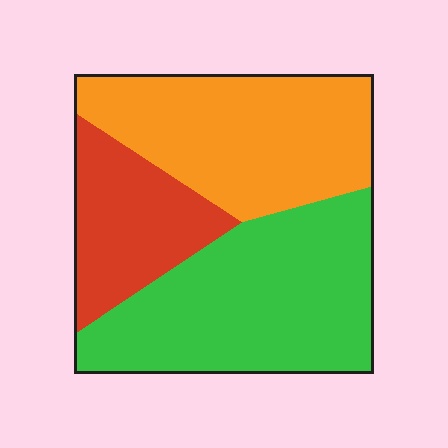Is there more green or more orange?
Green.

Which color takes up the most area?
Green, at roughly 45%.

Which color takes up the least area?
Red, at roughly 20%.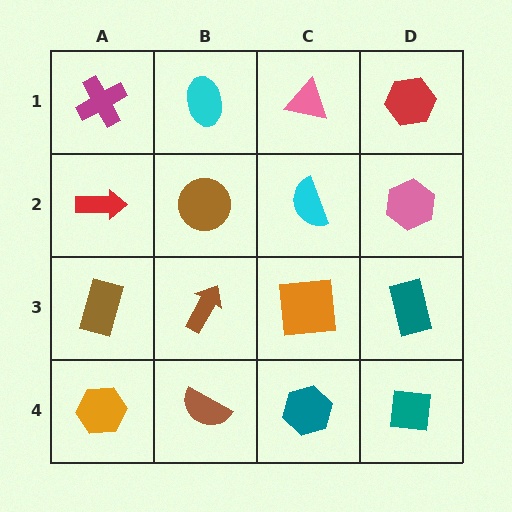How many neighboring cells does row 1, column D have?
2.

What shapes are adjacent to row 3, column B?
A brown circle (row 2, column B), a brown semicircle (row 4, column B), a brown rectangle (row 3, column A), an orange square (row 3, column C).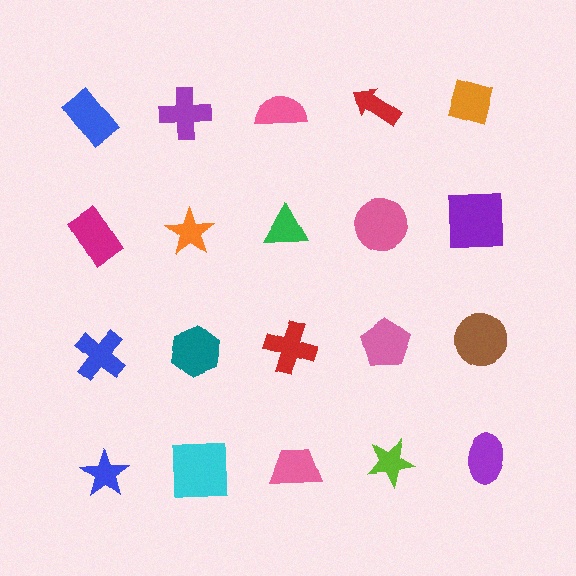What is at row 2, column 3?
A green triangle.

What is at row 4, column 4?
A lime star.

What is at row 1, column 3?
A pink semicircle.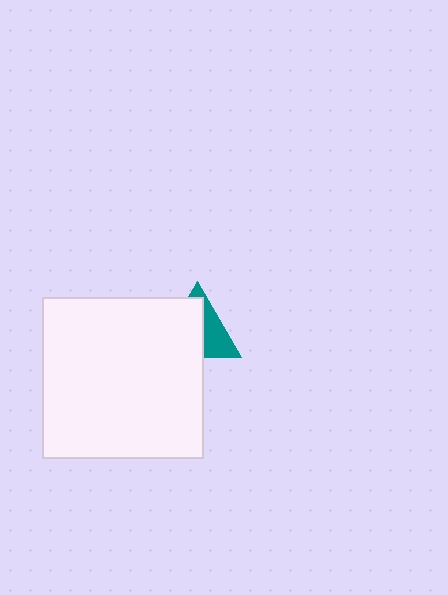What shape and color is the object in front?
The object in front is a white square.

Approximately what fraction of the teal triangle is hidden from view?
Roughly 58% of the teal triangle is hidden behind the white square.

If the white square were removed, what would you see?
You would see the complete teal triangle.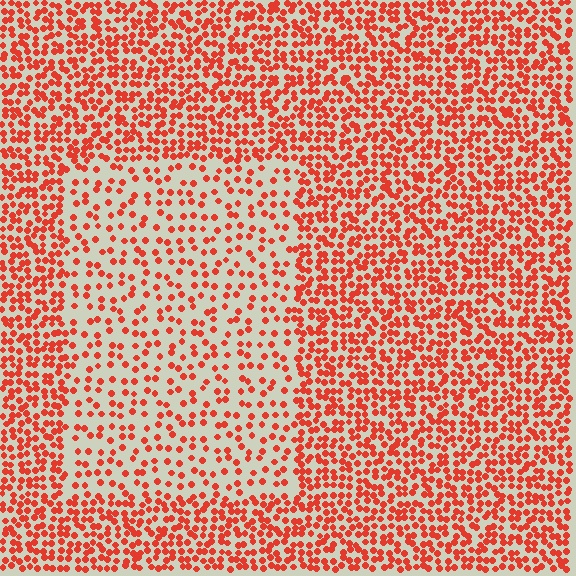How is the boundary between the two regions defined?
The boundary is defined by a change in element density (approximately 2.1x ratio). All elements are the same color, size, and shape.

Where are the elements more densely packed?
The elements are more densely packed outside the rectangle boundary.